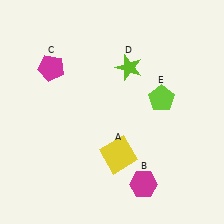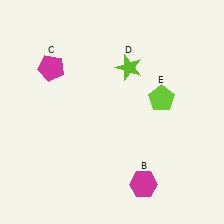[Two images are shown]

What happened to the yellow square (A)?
The yellow square (A) was removed in Image 2. It was in the bottom-right area of Image 1.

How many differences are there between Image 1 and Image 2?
There is 1 difference between the two images.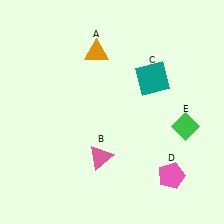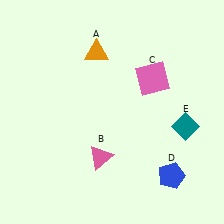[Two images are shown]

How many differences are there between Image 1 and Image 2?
There are 3 differences between the two images.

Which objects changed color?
C changed from teal to pink. D changed from pink to blue. E changed from green to teal.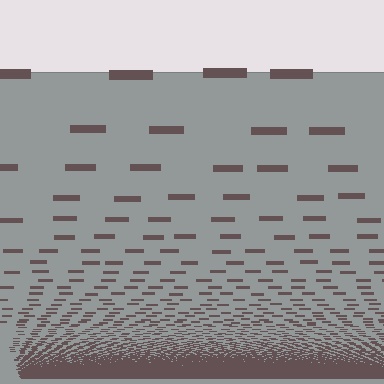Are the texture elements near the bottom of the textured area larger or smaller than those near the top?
Smaller. The gradient is inverted — elements near the bottom are smaller and denser.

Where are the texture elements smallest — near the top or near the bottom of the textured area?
Near the bottom.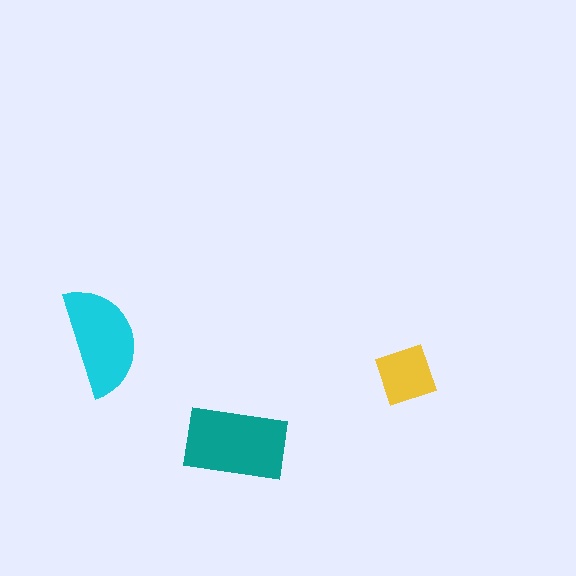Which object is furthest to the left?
The cyan semicircle is leftmost.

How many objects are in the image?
There are 3 objects in the image.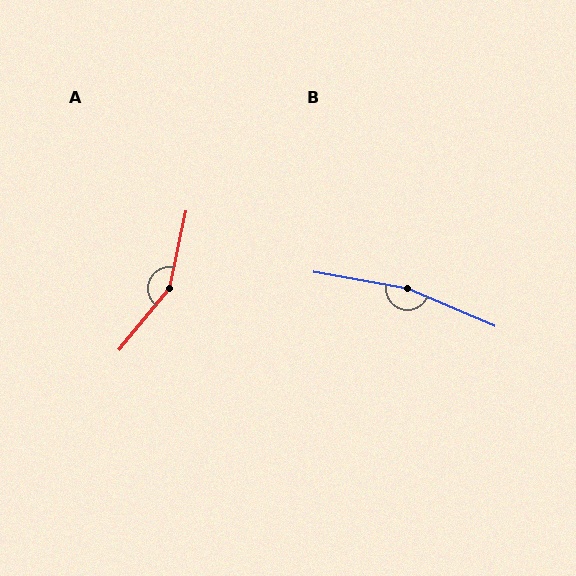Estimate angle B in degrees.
Approximately 166 degrees.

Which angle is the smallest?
A, at approximately 152 degrees.